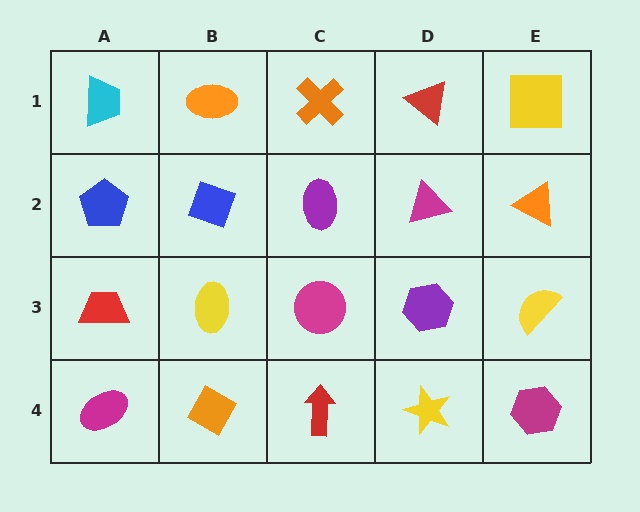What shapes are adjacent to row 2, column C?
An orange cross (row 1, column C), a magenta circle (row 3, column C), a blue diamond (row 2, column B), a magenta triangle (row 2, column D).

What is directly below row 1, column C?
A purple ellipse.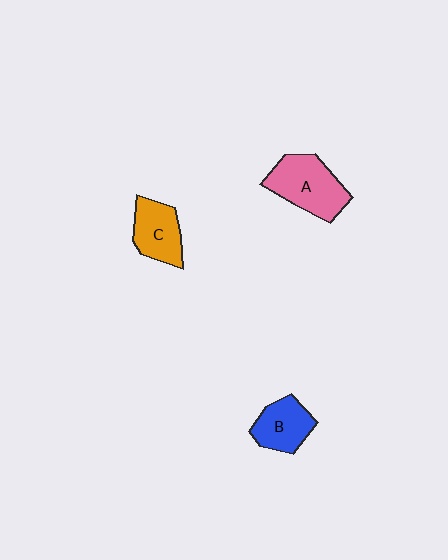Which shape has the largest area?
Shape A (pink).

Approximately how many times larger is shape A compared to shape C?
Approximately 1.3 times.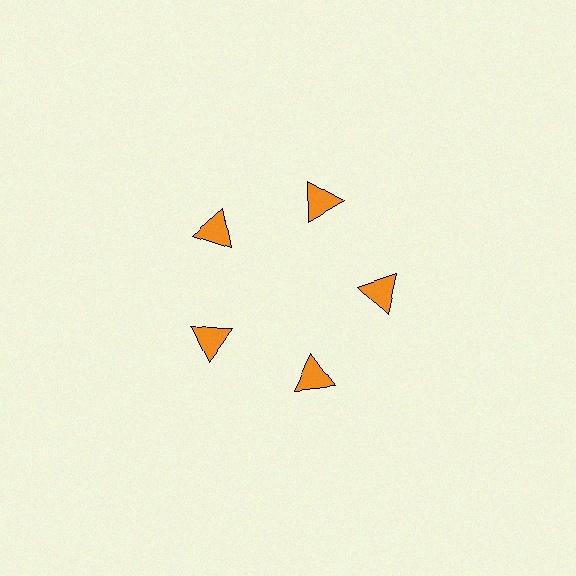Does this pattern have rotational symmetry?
Yes, this pattern has 5-fold rotational symmetry. It looks the same after rotating 72 degrees around the center.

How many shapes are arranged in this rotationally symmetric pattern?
There are 5 shapes, arranged in 5 groups of 1.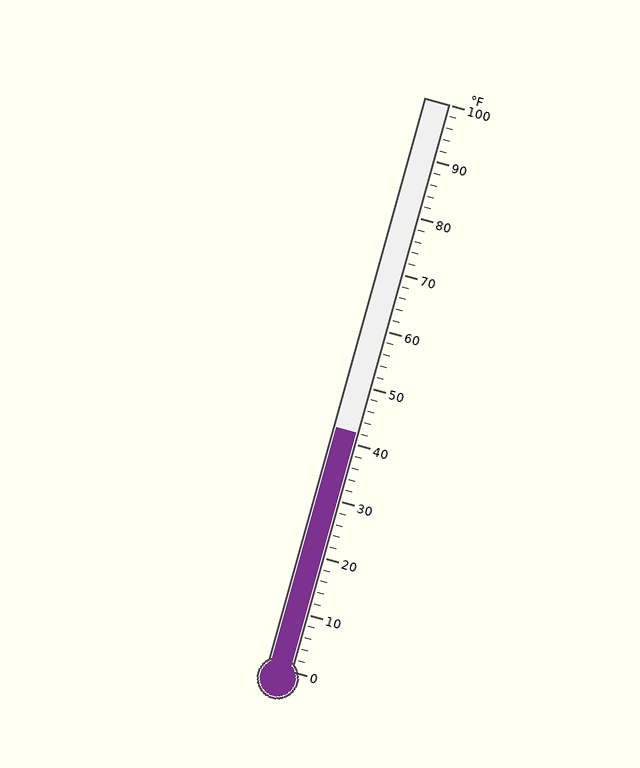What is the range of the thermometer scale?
The thermometer scale ranges from 0°F to 100°F.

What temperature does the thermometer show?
The thermometer shows approximately 42°F.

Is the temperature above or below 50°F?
The temperature is below 50°F.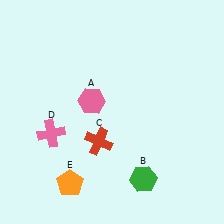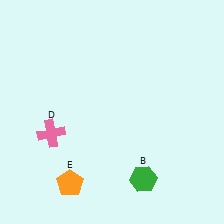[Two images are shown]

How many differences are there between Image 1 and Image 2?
There are 2 differences between the two images.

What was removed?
The red cross (C), the pink hexagon (A) were removed in Image 2.